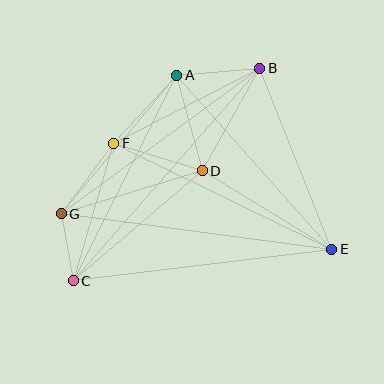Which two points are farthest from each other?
Points B and C are farthest from each other.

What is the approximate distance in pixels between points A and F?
The distance between A and F is approximately 92 pixels.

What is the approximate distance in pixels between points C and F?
The distance between C and F is approximately 144 pixels.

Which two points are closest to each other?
Points C and G are closest to each other.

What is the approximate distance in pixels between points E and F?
The distance between E and F is approximately 242 pixels.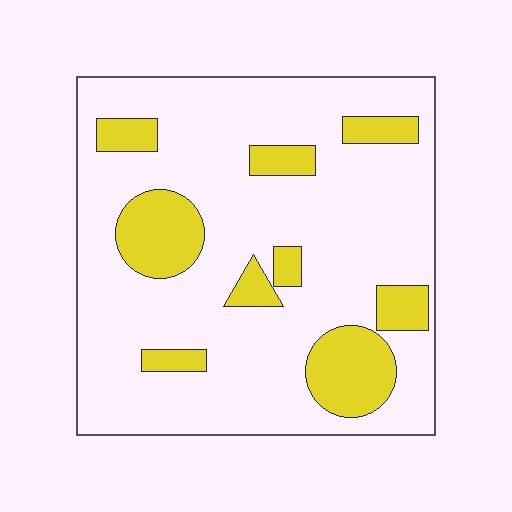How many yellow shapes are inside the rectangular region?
9.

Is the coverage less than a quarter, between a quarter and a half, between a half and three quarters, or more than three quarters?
Less than a quarter.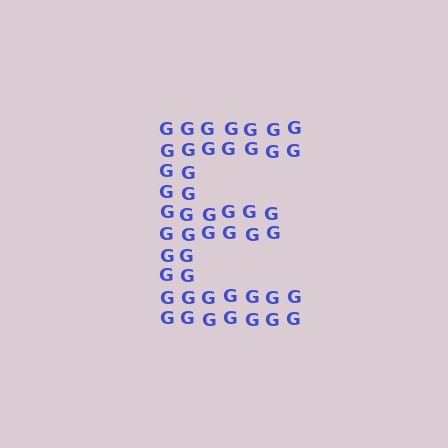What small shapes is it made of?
It is made of small letter G's.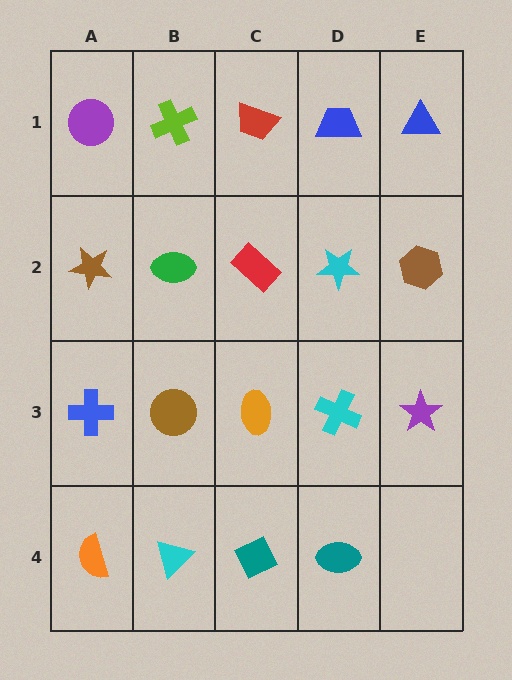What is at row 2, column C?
A red rectangle.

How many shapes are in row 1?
5 shapes.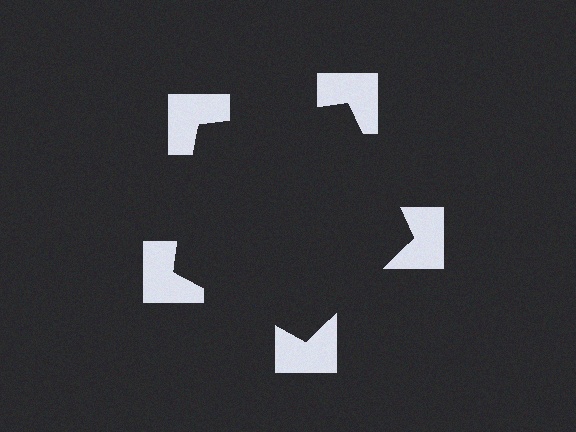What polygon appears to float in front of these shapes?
An illusory pentagon — its edges are inferred from the aligned wedge cuts in the notched squares, not physically drawn.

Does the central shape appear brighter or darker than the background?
It typically appears slightly darker than the background, even though no actual brightness change is drawn.